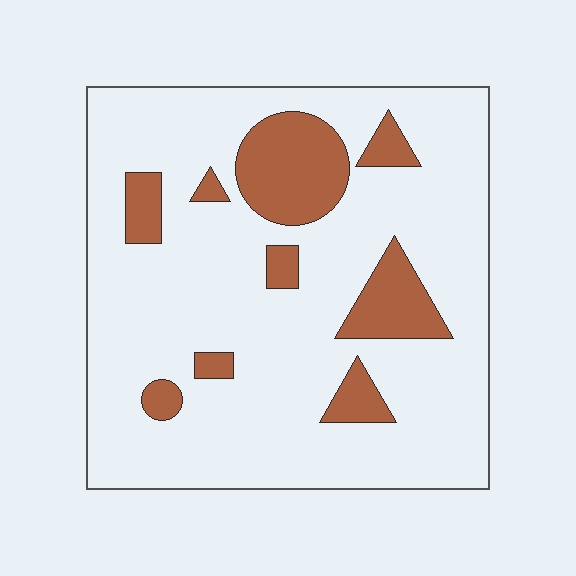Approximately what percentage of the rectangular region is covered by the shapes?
Approximately 20%.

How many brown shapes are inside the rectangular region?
9.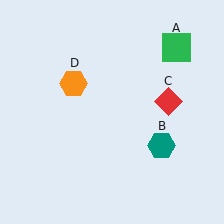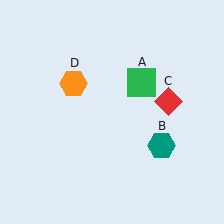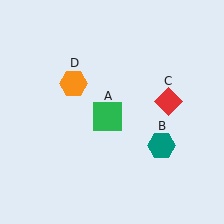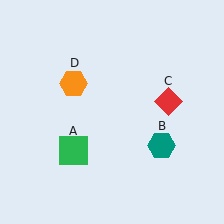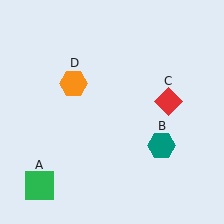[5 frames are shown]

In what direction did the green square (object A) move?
The green square (object A) moved down and to the left.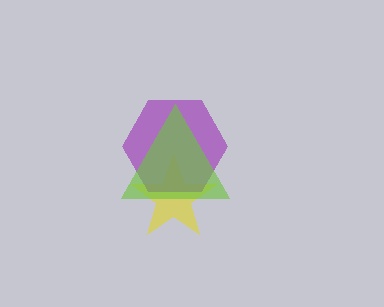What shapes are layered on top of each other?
The layered shapes are: a yellow star, a purple hexagon, a lime triangle.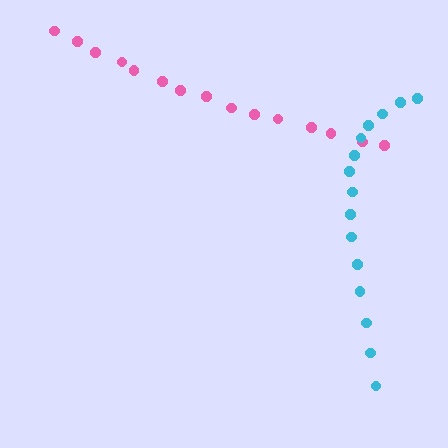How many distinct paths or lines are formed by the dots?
There are 2 distinct paths.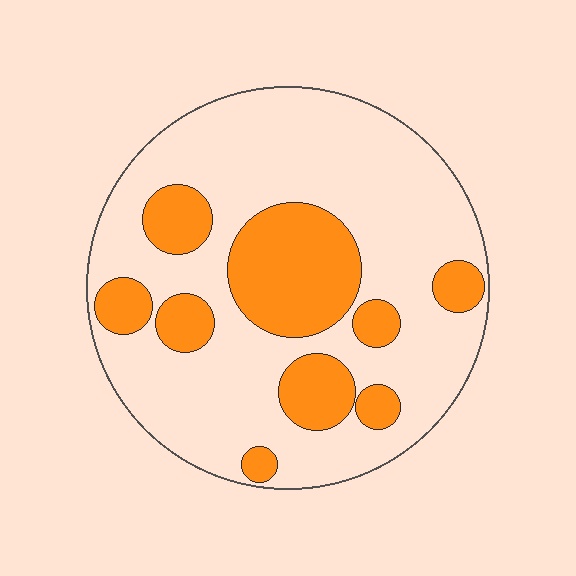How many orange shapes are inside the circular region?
9.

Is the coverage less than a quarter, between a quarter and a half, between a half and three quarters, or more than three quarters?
Between a quarter and a half.